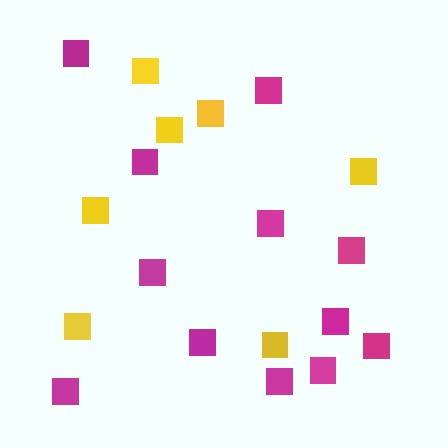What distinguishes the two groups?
There are 2 groups: one group of yellow squares (7) and one group of magenta squares (12).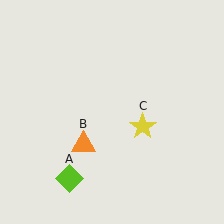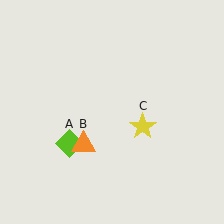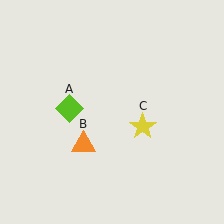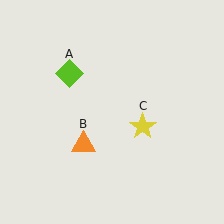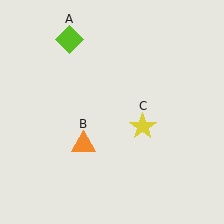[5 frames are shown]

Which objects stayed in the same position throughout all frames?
Orange triangle (object B) and yellow star (object C) remained stationary.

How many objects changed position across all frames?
1 object changed position: lime diamond (object A).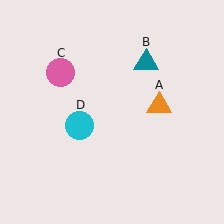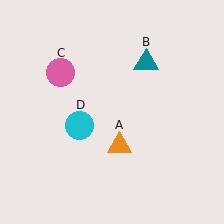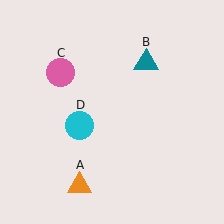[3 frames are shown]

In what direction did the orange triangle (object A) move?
The orange triangle (object A) moved down and to the left.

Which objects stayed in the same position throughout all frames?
Teal triangle (object B) and pink circle (object C) and cyan circle (object D) remained stationary.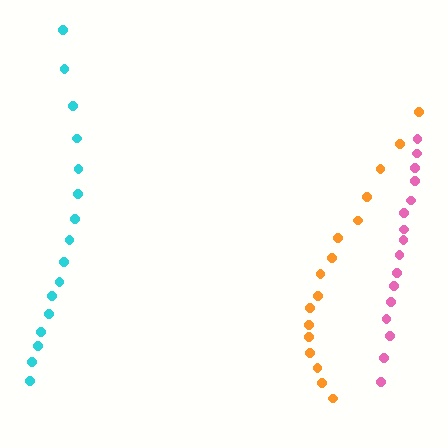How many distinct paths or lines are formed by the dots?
There are 3 distinct paths.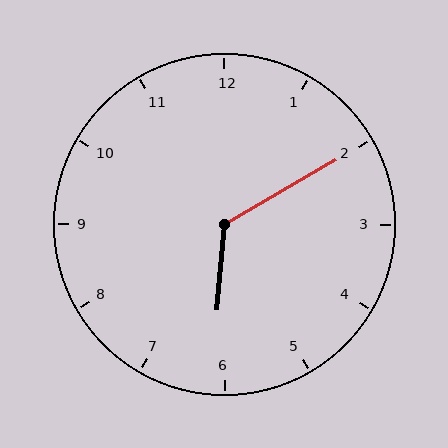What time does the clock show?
6:10.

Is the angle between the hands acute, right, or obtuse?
It is obtuse.